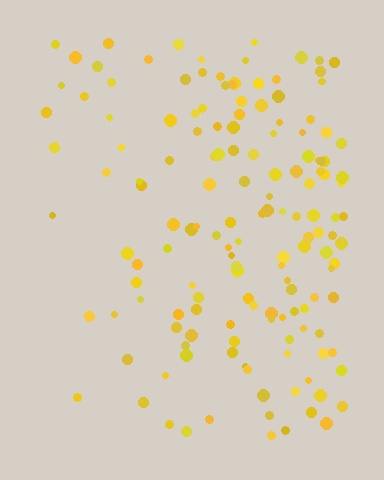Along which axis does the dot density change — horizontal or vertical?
Horizontal.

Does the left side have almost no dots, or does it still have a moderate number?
Still a moderate number, just noticeably fewer than the right.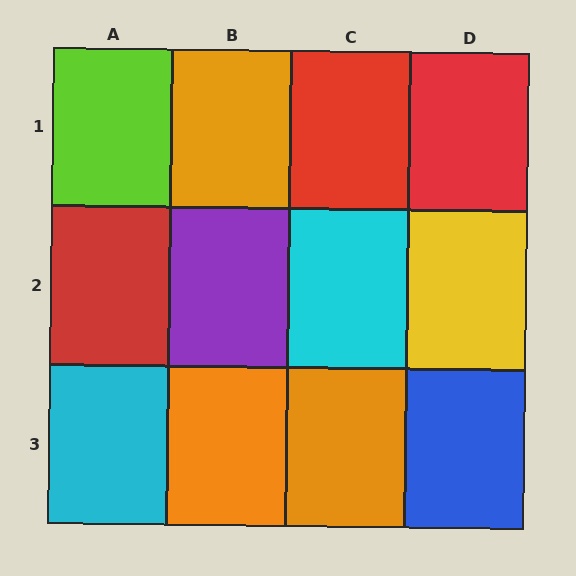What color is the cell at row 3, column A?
Cyan.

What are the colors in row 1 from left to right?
Lime, orange, red, red.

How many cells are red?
3 cells are red.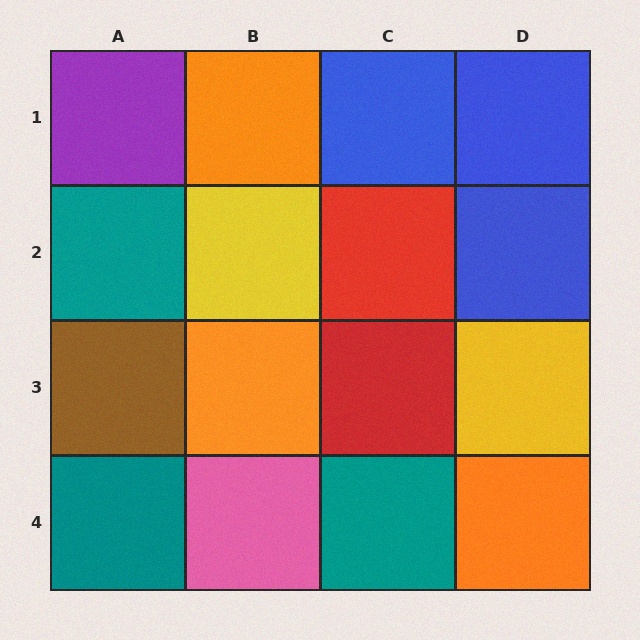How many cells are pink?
1 cell is pink.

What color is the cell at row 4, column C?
Teal.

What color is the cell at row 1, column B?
Orange.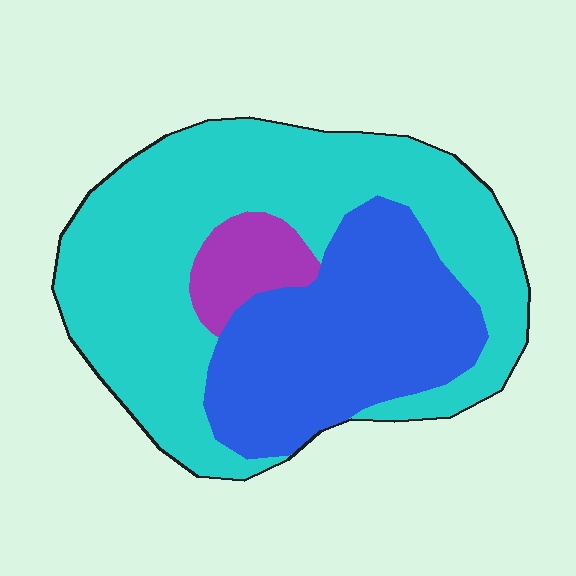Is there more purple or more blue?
Blue.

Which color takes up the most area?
Cyan, at roughly 60%.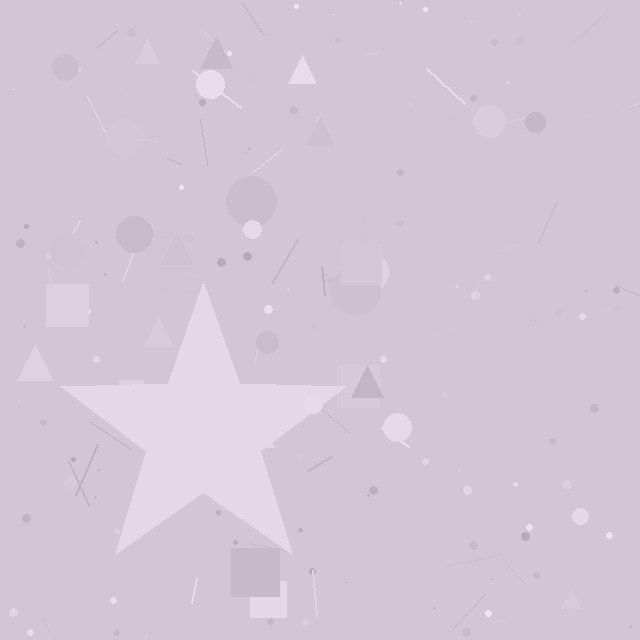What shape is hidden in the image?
A star is hidden in the image.